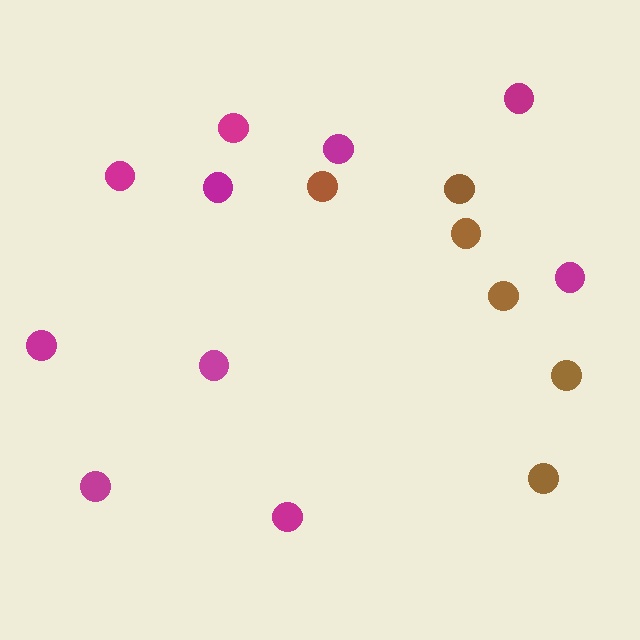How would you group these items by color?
There are 2 groups: one group of brown circles (6) and one group of magenta circles (10).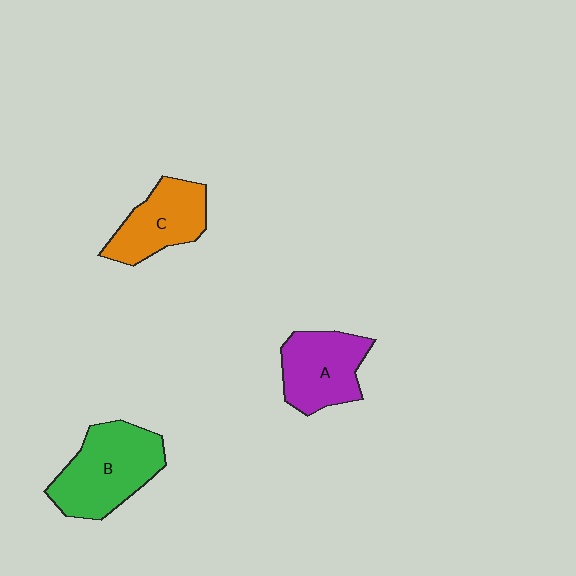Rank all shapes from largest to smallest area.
From largest to smallest: B (green), A (purple), C (orange).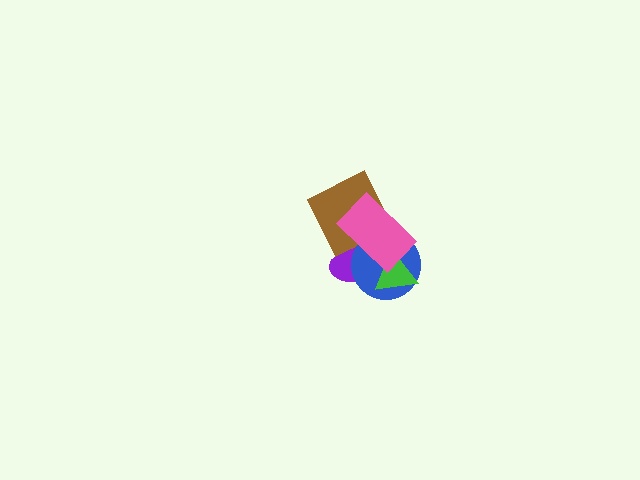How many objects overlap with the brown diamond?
3 objects overlap with the brown diamond.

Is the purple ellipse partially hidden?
Yes, it is partially covered by another shape.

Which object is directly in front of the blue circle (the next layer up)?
The green triangle is directly in front of the blue circle.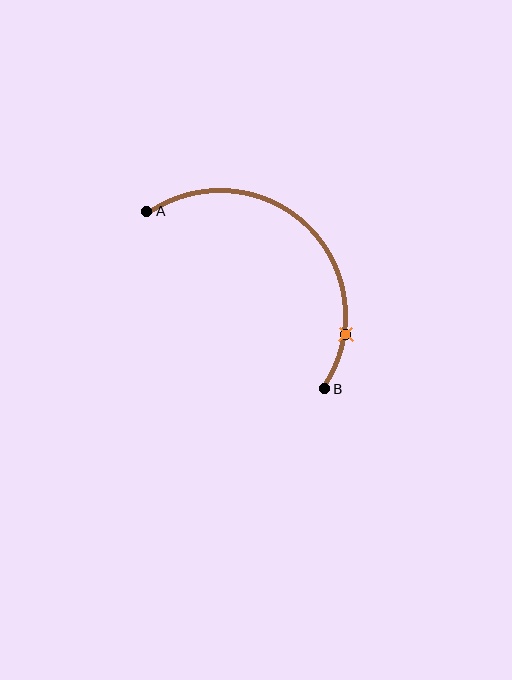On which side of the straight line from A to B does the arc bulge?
The arc bulges above and to the right of the straight line connecting A and B.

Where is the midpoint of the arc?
The arc midpoint is the point on the curve farthest from the straight line joining A and B. It sits above and to the right of that line.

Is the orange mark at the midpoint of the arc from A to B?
No. The orange mark lies on the arc but is closer to endpoint B. The arc midpoint would be at the point on the curve equidistant along the arc from both A and B.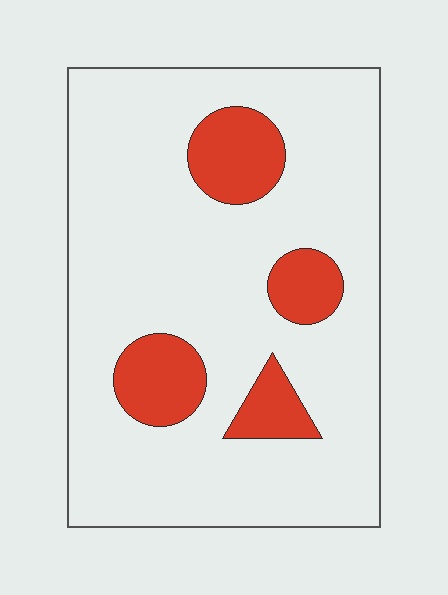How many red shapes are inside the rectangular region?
4.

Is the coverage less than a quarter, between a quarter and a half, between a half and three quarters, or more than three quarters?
Less than a quarter.